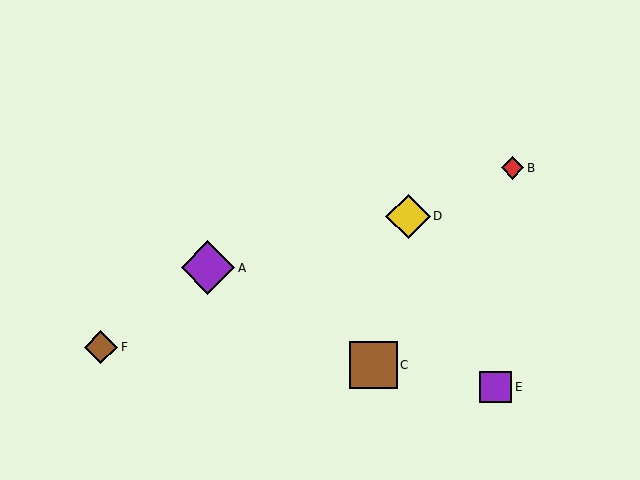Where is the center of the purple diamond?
The center of the purple diamond is at (208, 268).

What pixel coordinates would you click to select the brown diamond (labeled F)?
Click at (101, 347) to select the brown diamond F.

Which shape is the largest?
The purple diamond (labeled A) is the largest.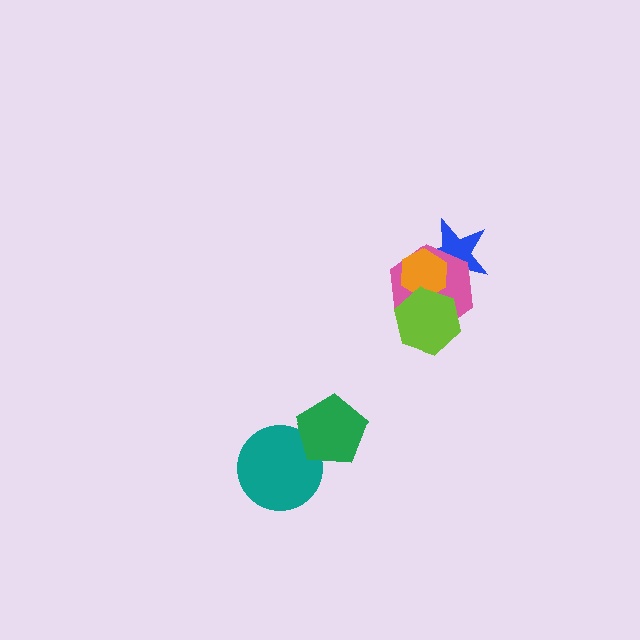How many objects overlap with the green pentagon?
1 object overlaps with the green pentagon.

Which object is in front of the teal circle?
The green pentagon is in front of the teal circle.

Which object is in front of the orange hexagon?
The lime hexagon is in front of the orange hexagon.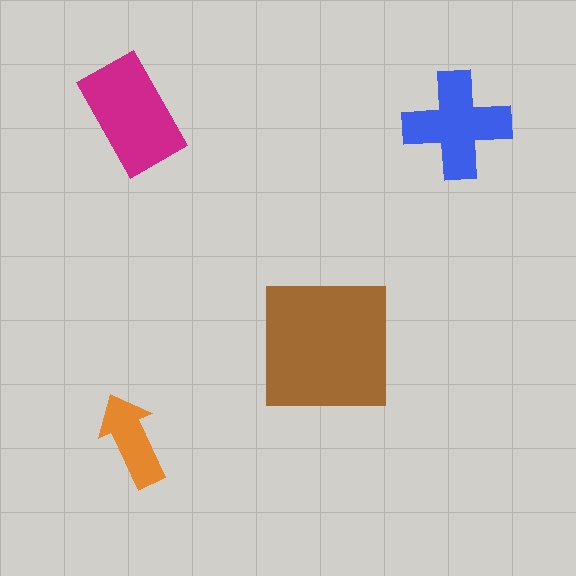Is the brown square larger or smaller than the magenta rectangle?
Larger.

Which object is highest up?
The magenta rectangle is topmost.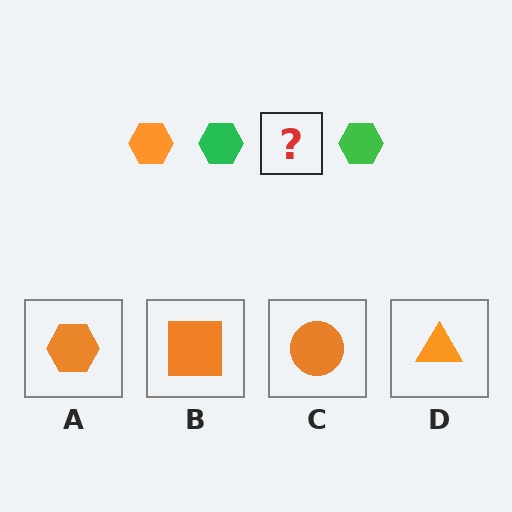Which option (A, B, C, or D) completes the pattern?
A.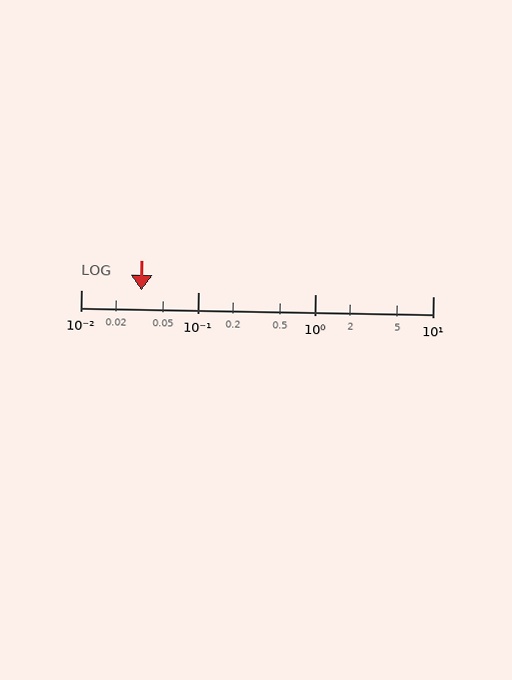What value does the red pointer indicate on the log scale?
The pointer indicates approximately 0.033.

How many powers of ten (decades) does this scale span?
The scale spans 3 decades, from 0.01 to 10.